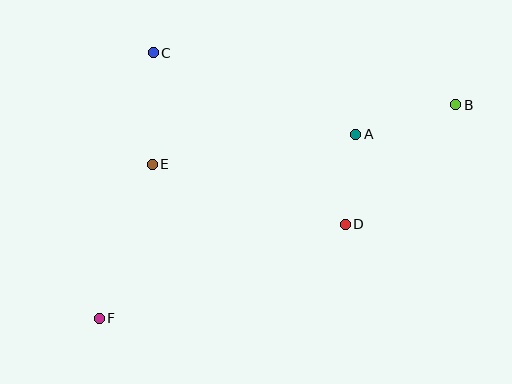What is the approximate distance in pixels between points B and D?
The distance between B and D is approximately 163 pixels.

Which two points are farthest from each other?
Points B and F are farthest from each other.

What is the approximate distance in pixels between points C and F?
The distance between C and F is approximately 271 pixels.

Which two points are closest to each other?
Points A and D are closest to each other.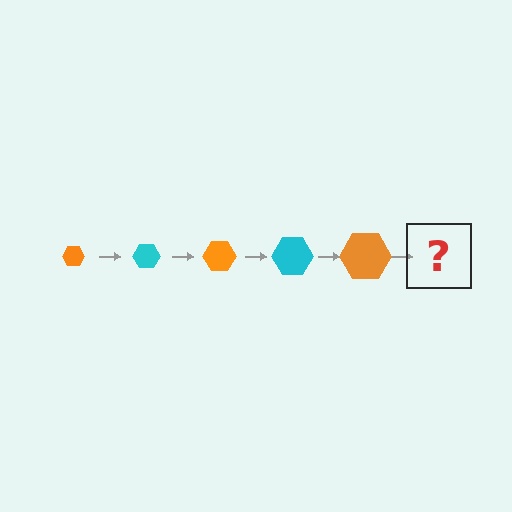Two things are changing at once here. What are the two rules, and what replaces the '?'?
The two rules are that the hexagon grows larger each step and the color cycles through orange and cyan. The '?' should be a cyan hexagon, larger than the previous one.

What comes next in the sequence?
The next element should be a cyan hexagon, larger than the previous one.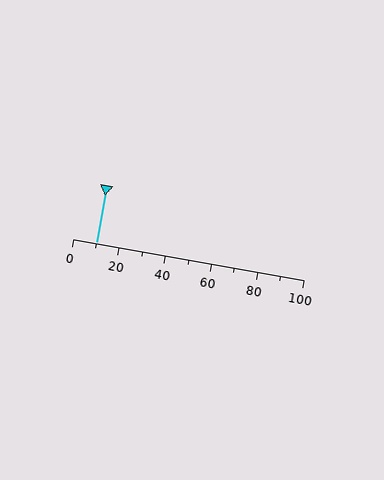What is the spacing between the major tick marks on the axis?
The major ticks are spaced 20 apart.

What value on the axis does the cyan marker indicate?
The marker indicates approximately 10.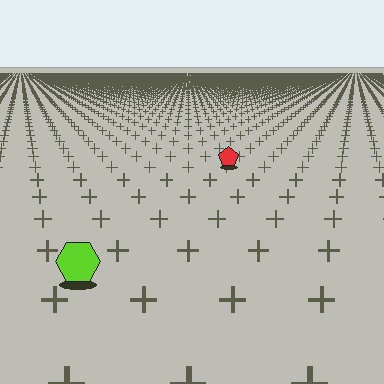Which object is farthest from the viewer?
The red pentagon is farthest from the viewer. It appears smaller and the ground texture around it is denser.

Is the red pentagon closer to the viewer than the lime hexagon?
No. The lime hexagon is closer — you can tell from the texture gradient: the ground texture is coarser near it.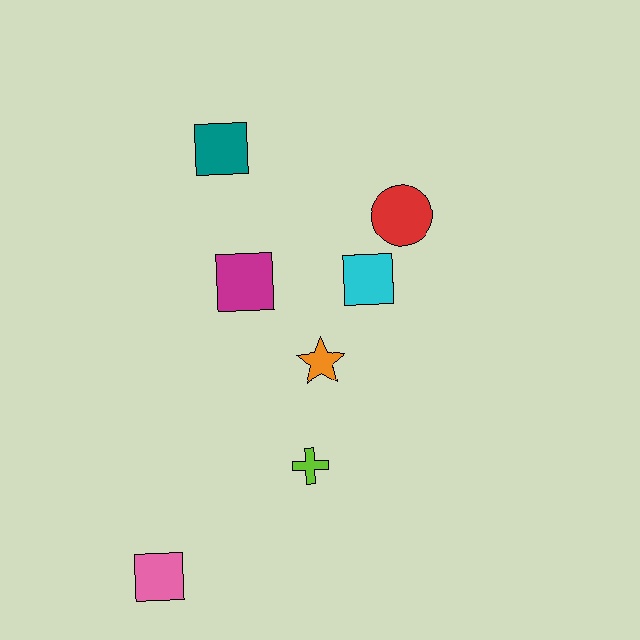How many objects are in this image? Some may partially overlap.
There are 7 objects.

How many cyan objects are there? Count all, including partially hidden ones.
There is 1 cyan object.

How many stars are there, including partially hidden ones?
There is 1 star.